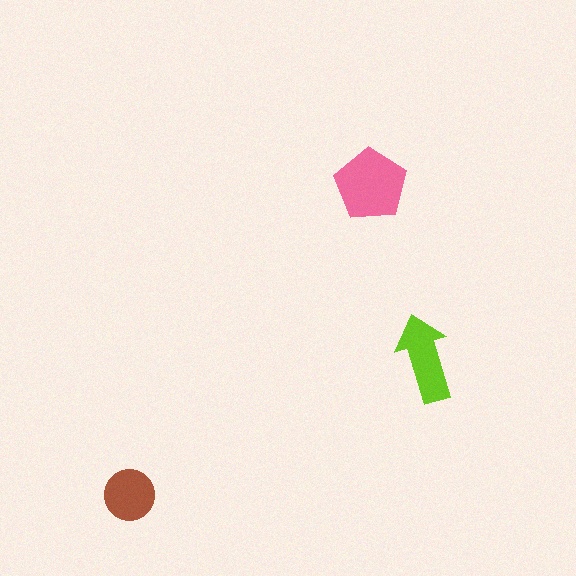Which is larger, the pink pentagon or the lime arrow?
The pink pentagon.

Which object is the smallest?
The brown circle.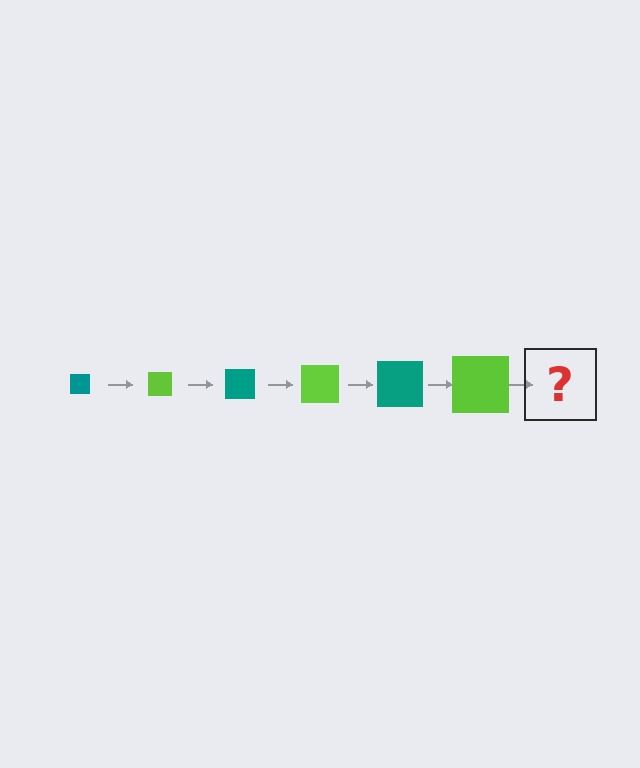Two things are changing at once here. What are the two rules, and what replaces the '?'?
The two rules are that the square grows larger each step and the color cycles through teal and lime. The '?' should be a teal square, larger than the previous one.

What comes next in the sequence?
The next element should be a teal square, larger than the previous one.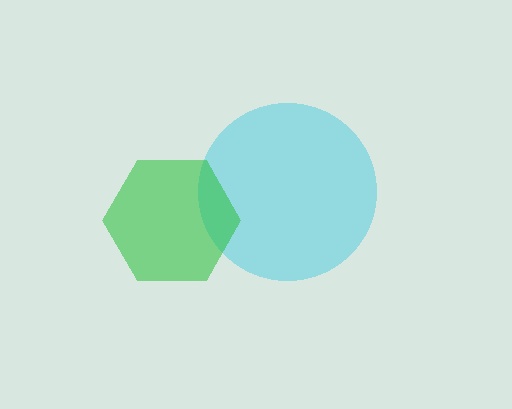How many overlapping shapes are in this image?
There are 2 overlapping shapes in the image.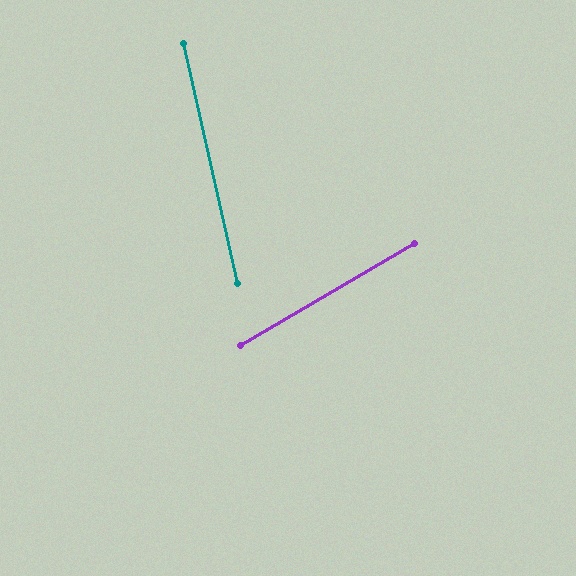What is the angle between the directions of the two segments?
Approximately 72 degrees.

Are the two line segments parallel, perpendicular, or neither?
Neither parallel nor perpendicular — they differ by about 72°.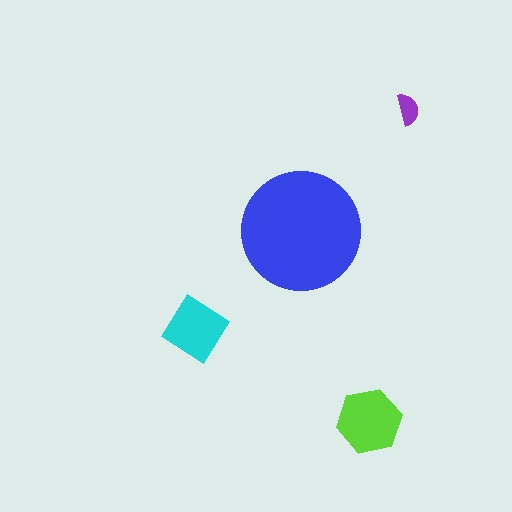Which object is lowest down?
The lime hexagon is bottommost.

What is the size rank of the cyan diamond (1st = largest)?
3rd.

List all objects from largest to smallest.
The blue circle, the lime hexagon, the cyan diamond, the purple semicircle.